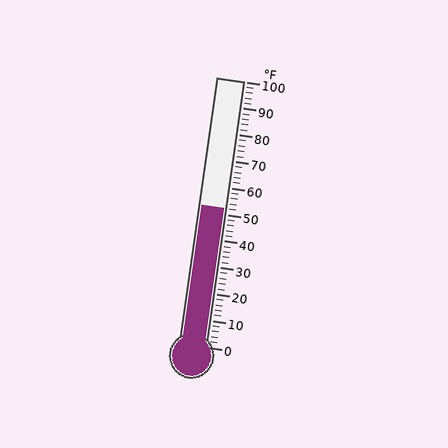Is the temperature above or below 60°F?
The temperature is below 60°F.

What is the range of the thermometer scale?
The thermometer scale ranges from 0°F to 100°F.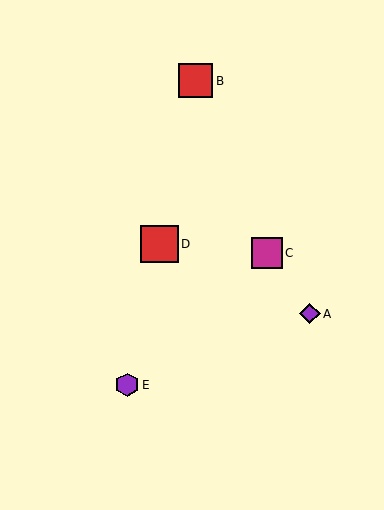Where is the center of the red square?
The center of the red square is at (196, 81).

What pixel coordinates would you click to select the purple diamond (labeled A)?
Click at (310, 314) to select the purple diamond A.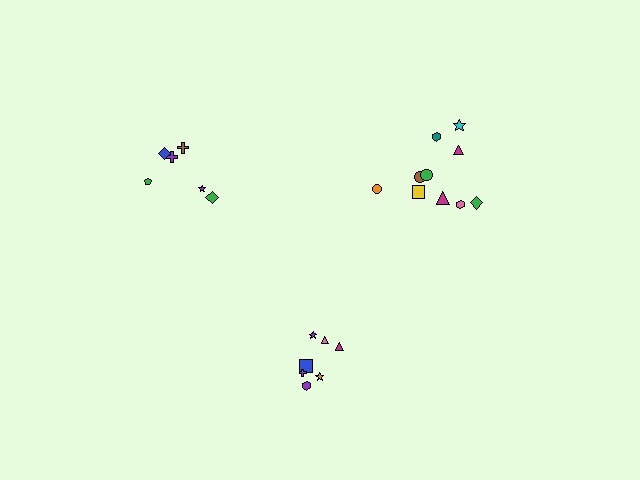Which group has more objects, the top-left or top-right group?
The top-right group.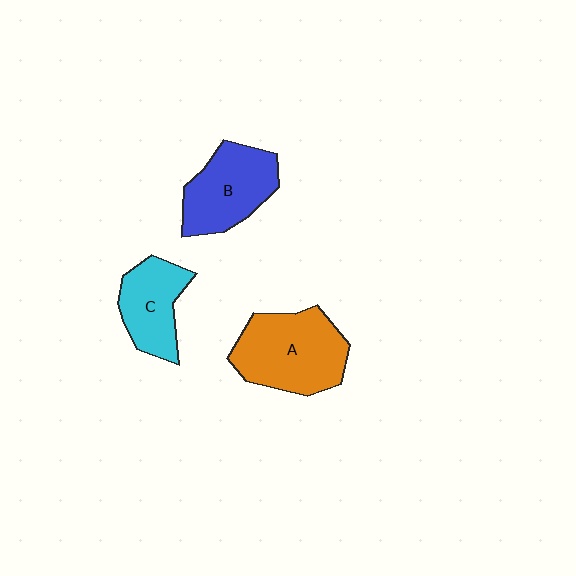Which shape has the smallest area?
Shape C (cyan).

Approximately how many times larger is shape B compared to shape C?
Approximately 1.2 times.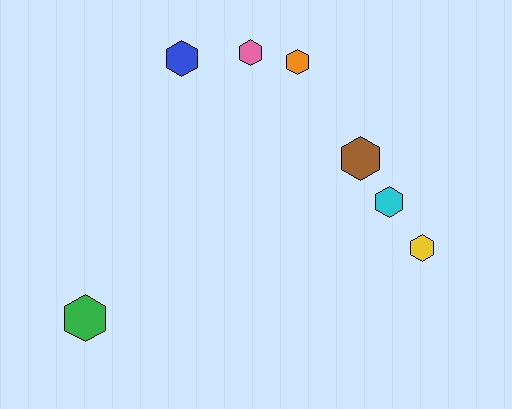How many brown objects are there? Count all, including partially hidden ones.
There is 1 brown object.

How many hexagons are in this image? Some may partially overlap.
There are 7 hexagons.